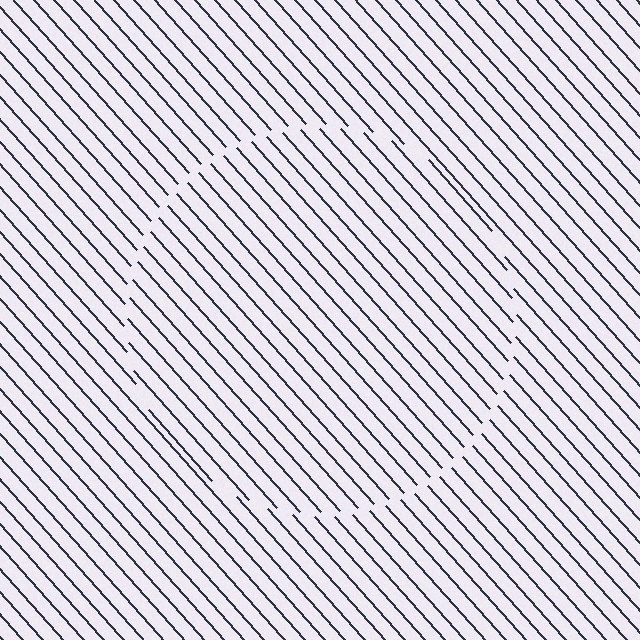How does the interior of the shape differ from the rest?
The interior of the shape contains the same grating, shifted by half a period — the contour is defined by the phase discontinuity where line-ends from the inner and outer gratings abut.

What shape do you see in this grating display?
An illusory circle. The interior of the shape contains the same grating, shifted by half a period — the contour is defined by the phase discontinuity where line-ends from the inner and outer gratings abut.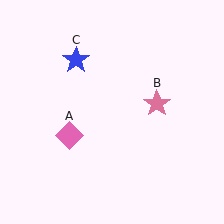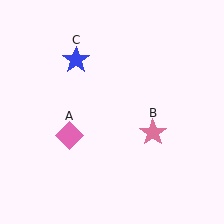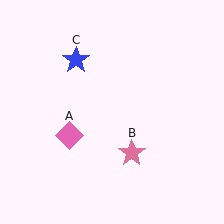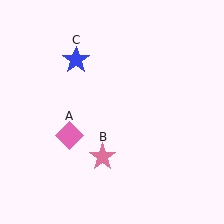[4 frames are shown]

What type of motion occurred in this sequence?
The pink star (object B) rotated clockwise around the center of the scene.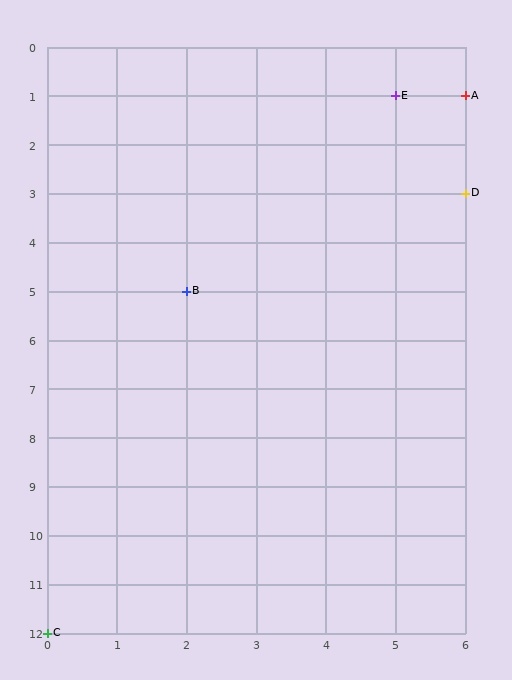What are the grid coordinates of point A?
Point A is at grid coordinates (6, 1).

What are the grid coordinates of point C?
Point C is at grid coordinates (0, 12).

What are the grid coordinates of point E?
Point E is at grid coordinates (5, 1).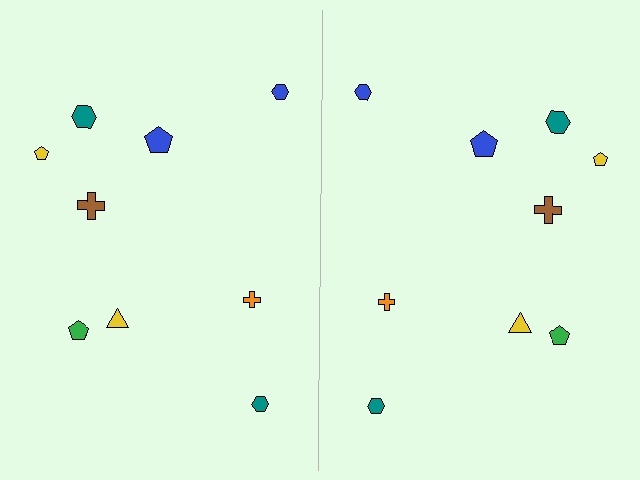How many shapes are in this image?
There are 18 shapes in this image.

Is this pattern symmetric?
Yes, this pattern has bilateral (reflection) symmetry.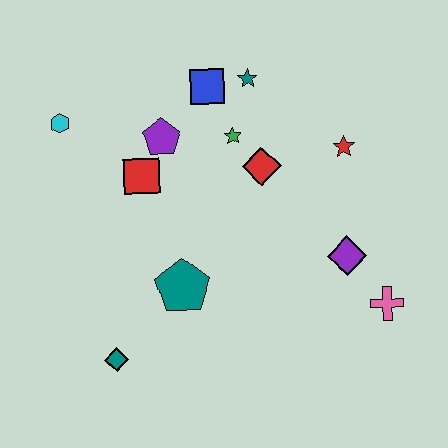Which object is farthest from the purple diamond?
The cyan hexagon is farthest from the purple diamond.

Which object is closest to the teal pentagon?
The teal diamond is closest to the teal pentagon.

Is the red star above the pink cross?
Yes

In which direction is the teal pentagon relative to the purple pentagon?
The teal pentagon is below the purple pentagon.